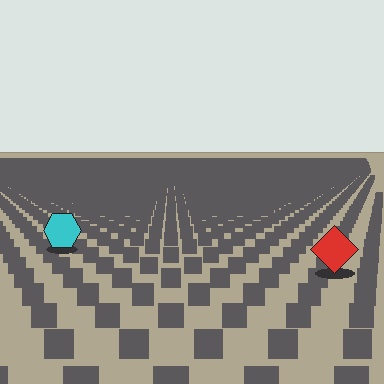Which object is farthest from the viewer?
The cyan hexagon is farthest from the viewer. It appears smaller and the ground texture around it is denser.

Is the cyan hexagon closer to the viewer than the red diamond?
No. The red diamond is closer — you can tell from the texture gradient: the ground texture is coarser near it.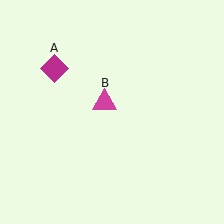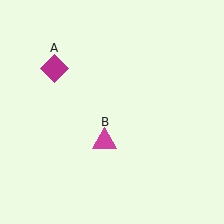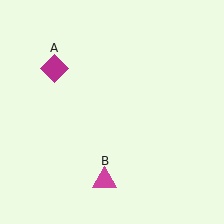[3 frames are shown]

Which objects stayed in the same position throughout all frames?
Magenta diamond (object A) remained stationary.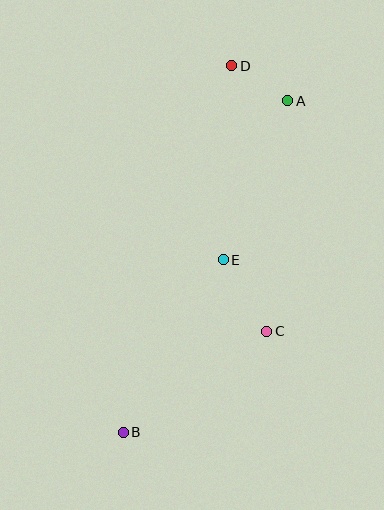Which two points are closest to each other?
Points A and D are closest to each other.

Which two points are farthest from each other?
Points B and D are farthest from each other.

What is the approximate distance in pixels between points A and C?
The distance between A and C is approximately 231 pixels.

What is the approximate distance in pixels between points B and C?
The distance between B and C is approximately 175 pixels.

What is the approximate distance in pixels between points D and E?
The distance between D and E is approximately 194 pixels.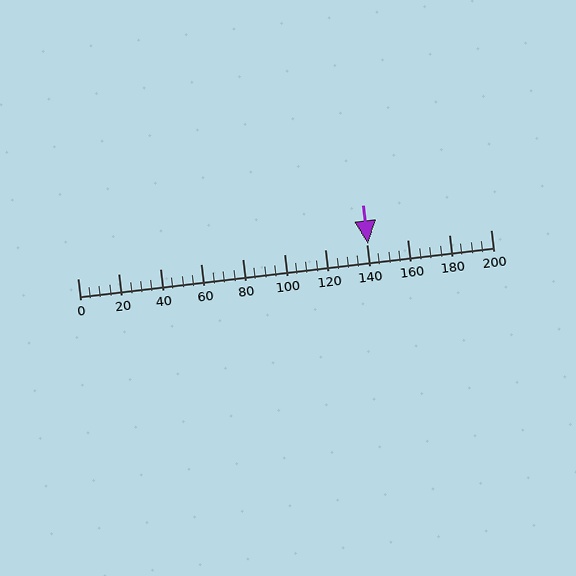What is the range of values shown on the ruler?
The ruler shows values from 0 to 200.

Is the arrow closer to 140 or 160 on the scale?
The arrow is closer to 140.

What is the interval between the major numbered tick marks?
The major tick marks are spaced 20 units apart.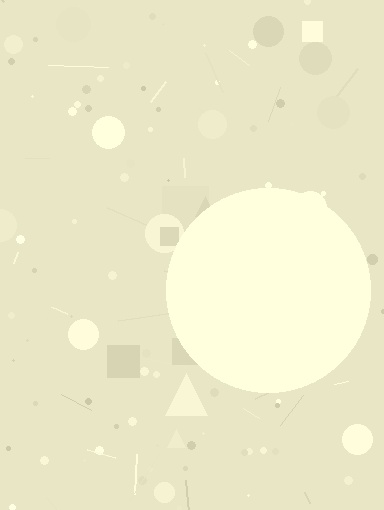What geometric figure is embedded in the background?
A circle is embedded in the background.